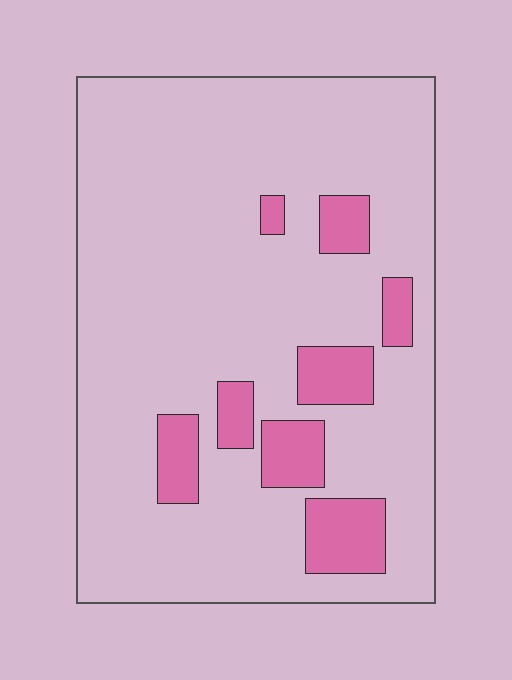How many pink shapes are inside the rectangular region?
8.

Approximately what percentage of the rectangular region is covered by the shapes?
Approximately 15%.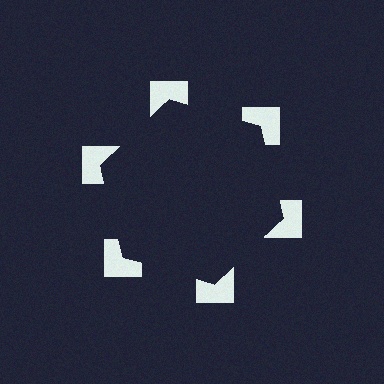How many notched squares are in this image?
There are 6 — one at each vertex of the illusory hexagon.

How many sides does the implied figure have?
6 sides.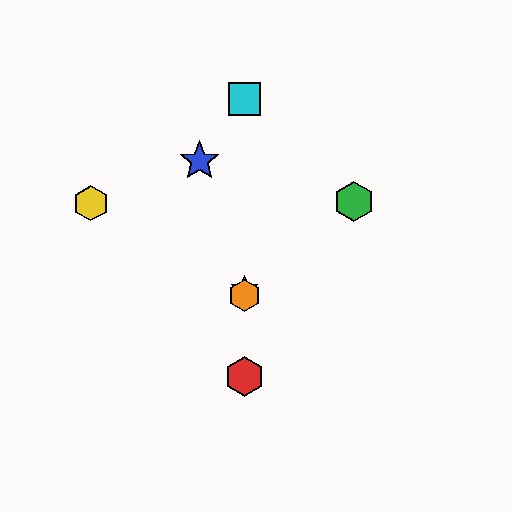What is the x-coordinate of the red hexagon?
The red hexagon is at x≈245.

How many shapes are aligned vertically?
4 shapes (the red hexagon, the purple star, the orange hexagon, the cyan square) are aligned vertically.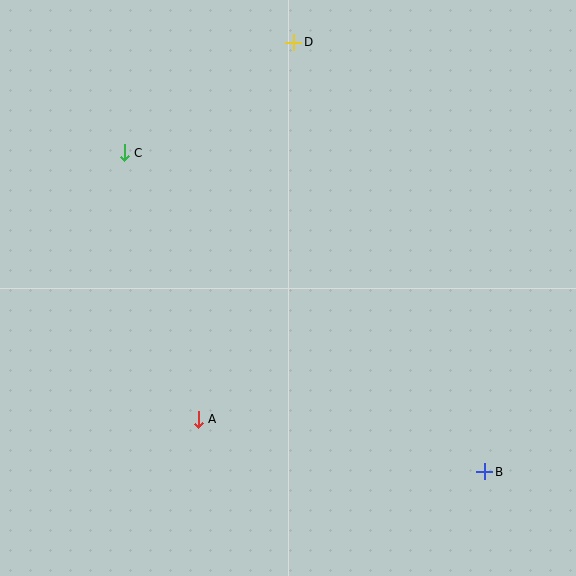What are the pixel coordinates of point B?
Point B is at (485, 472).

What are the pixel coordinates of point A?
Point A is at (198, 419).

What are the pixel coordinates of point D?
Point D is at (294, 42).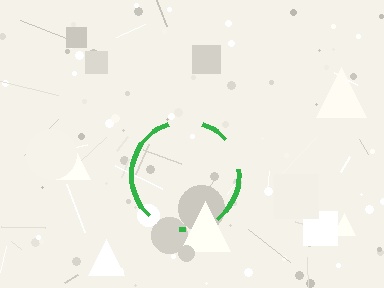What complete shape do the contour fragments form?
The contour fragments form a circle.